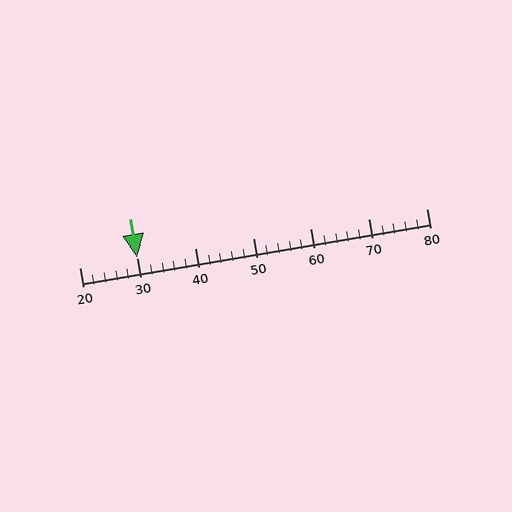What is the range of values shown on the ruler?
The ruler shows values from 20 to 80.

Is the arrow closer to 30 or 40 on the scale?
The arrow is closer to 30.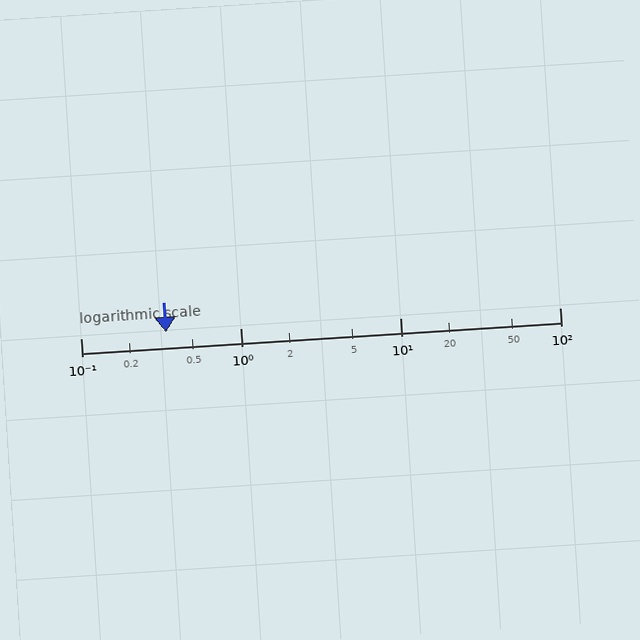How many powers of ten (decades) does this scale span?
The scale spans 3 decades, from 0.1 to 100.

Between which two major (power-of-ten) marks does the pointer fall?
The pointer is between 0.1 and 1.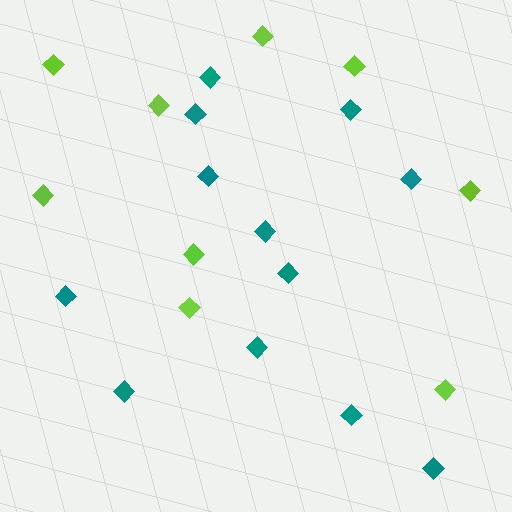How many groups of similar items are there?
There are 2 groups: one group of lime diamonds (9) and one group of teal diamonds (12).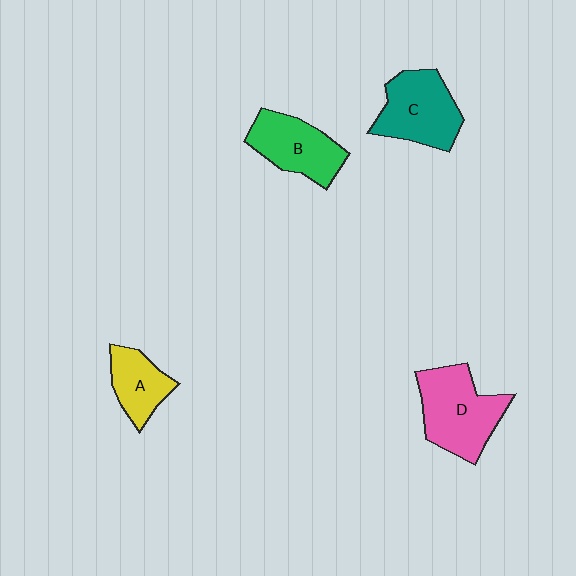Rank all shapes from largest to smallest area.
From largest to smallest: D (pink), C (teal), B (green), A (yellow).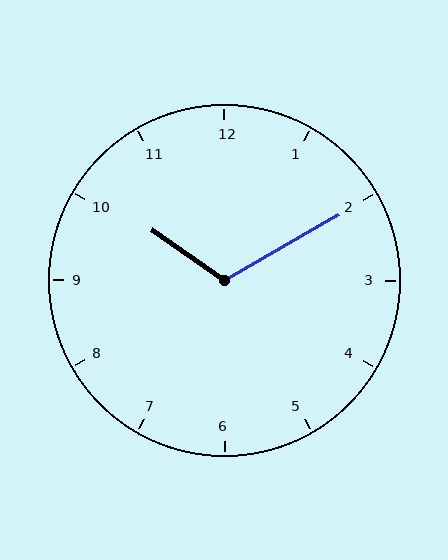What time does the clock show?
10:10.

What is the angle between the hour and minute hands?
Approximately 115 degrees.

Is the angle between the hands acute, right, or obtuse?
It is obtuse.